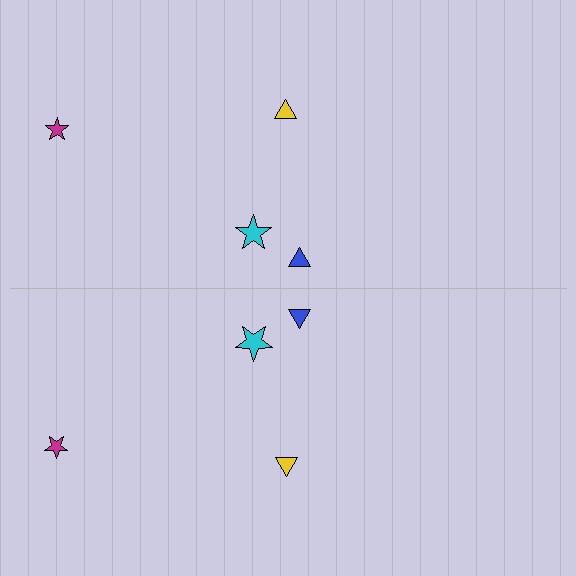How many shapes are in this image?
There are 8 shapes in this image.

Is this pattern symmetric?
Yes, this pattern has bilateral (reflection) symmetry.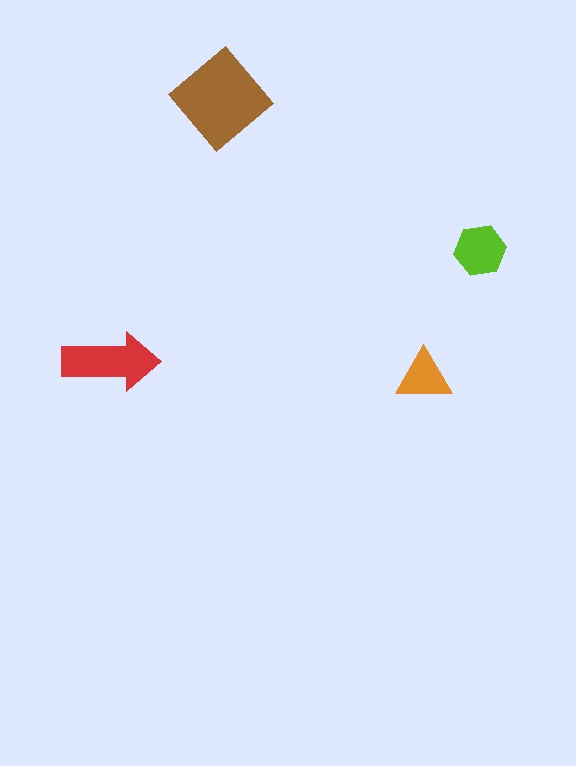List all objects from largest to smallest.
The brown diamond, the red arrow, the lime hexagon, the orange triangle.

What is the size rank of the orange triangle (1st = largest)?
4th.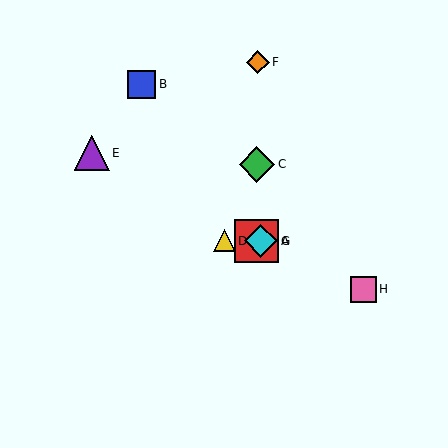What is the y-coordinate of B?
Object B is at y≈84.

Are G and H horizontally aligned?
No, G is at y≈241 and H is at y≈289.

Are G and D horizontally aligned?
Yes, both are at y≈241.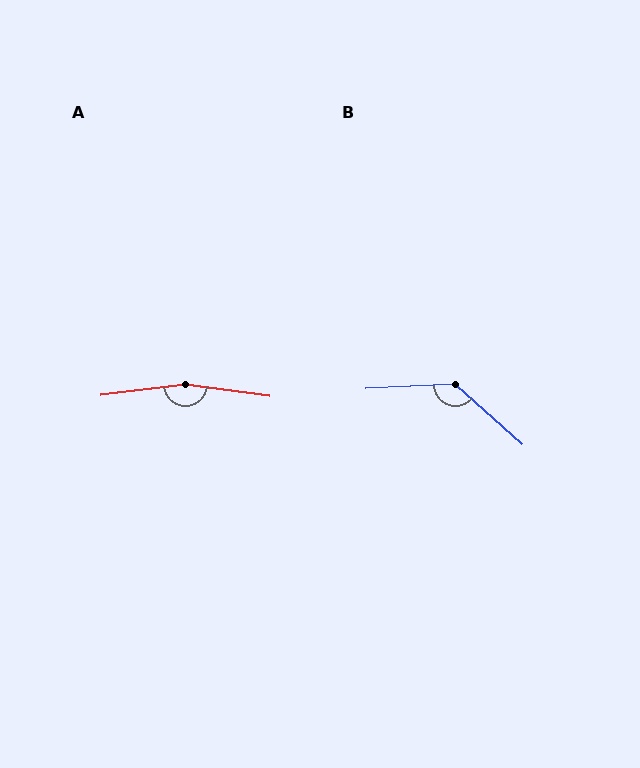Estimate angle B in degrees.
Approximately 136 degrees.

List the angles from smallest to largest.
B (136°), A (165°).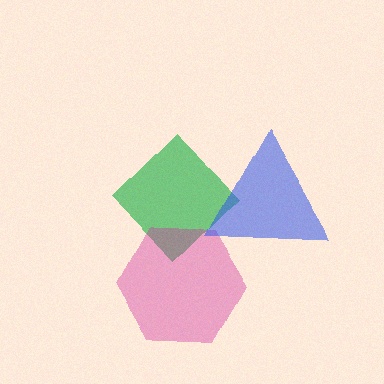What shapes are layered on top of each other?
The layered shapes are: a green diamond, a magenta hexagon, a blue triangle.